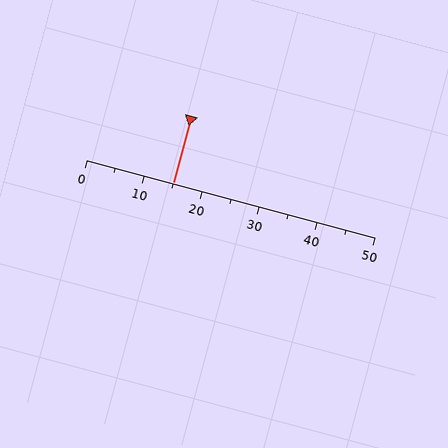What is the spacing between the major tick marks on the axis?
The major ticks are spaced 10 apart.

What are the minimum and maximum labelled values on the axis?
The axis runs from 0 to 50.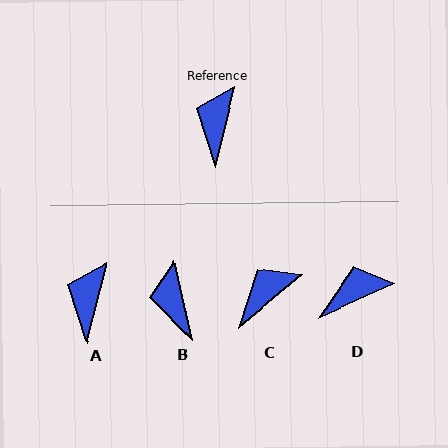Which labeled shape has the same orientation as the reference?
A.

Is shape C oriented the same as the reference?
No, it is off by about 36 degrees.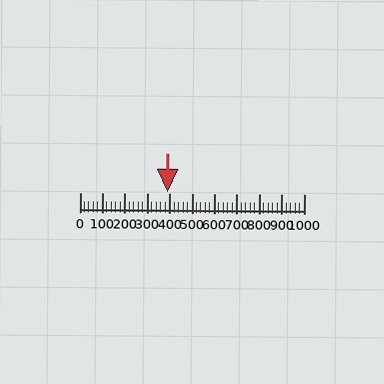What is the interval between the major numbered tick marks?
The major tick marks are spaced 100 units apart.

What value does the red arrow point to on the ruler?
The red arrow points to approximately 391.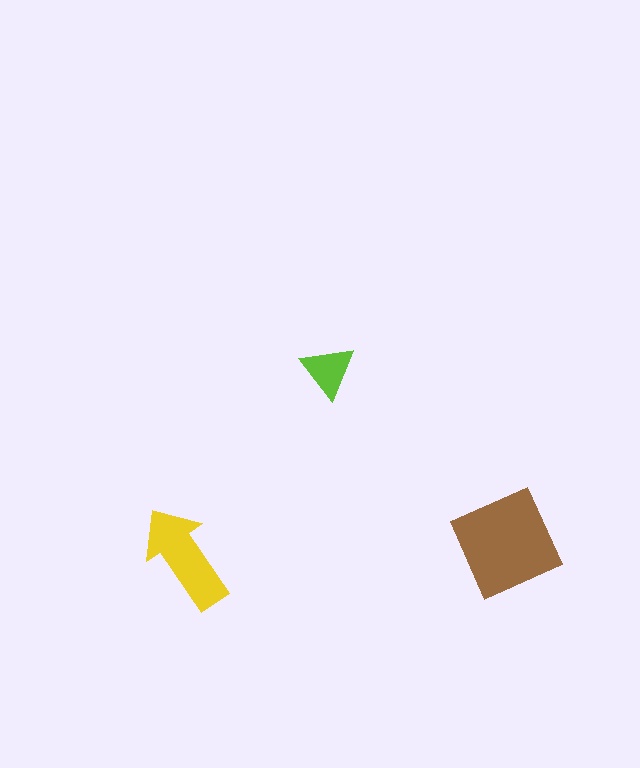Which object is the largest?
The brown square.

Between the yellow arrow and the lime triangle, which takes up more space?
The yellow arrow.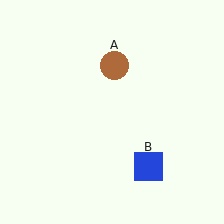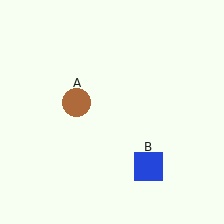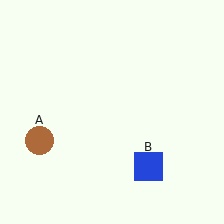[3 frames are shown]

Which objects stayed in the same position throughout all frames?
Blue square (object B) remained stationary.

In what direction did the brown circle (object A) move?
The brown circle (object A) moved down and to the left.